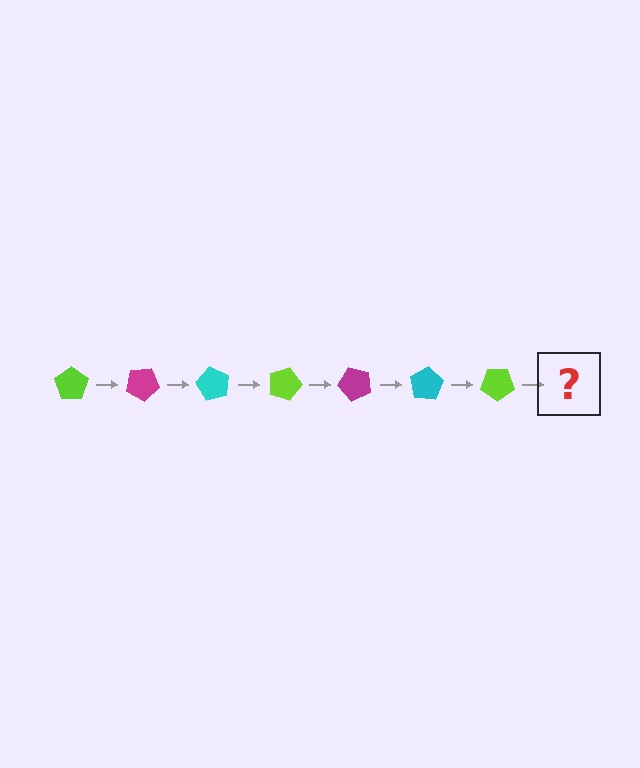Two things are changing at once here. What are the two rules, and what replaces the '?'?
The two rules are that it rotates 30 degrees each step and the color cycles through lime, magenta, and cyan. The '?' should be a magenta pentagon, rotated 210 degrees from the start.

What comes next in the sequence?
The next element should be a magenta pentagon, rotated 210 degrees from the start.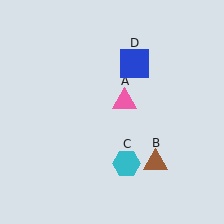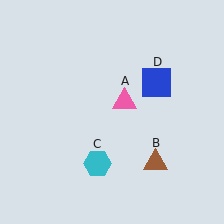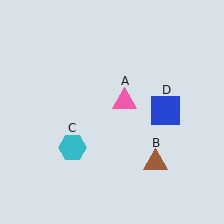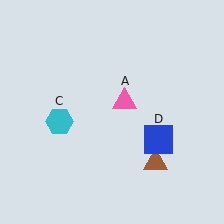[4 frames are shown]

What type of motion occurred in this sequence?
The cyan hexagon (object C), blue square (object D) rotated clockwise around the center of the scene.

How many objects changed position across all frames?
2 objects changed position: cyan hexagon (object C), blue square (object D).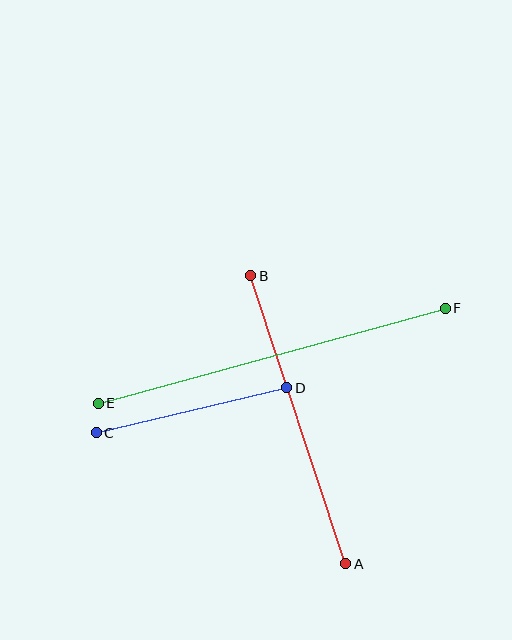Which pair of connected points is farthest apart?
Points E and F are farthest apart.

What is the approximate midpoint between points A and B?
The midpoint is at approximately (298, 420) pixels.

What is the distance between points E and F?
The distance is approximately 360 pixels.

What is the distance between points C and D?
The distance is approximately 196 pixels.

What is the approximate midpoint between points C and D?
The midpoint is at approximately (192, 410) pixels.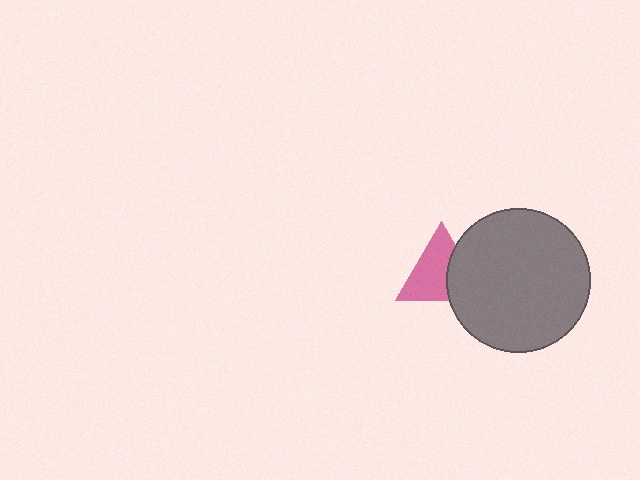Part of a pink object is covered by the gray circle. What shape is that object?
It is a triangle.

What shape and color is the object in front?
The object in front is a gray circle.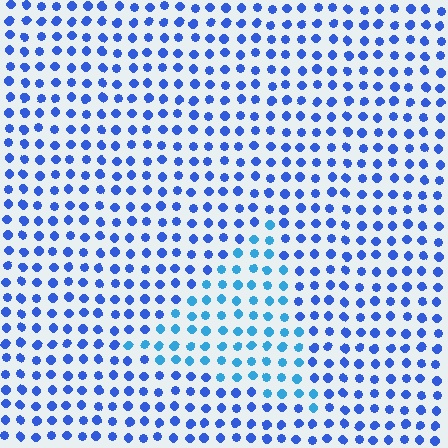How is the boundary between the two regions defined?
The boundary is defined purely by a slight shift in hue (about 26 degrees). Spacing, size, and orientation are identical on both sides.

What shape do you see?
I see a triangle.